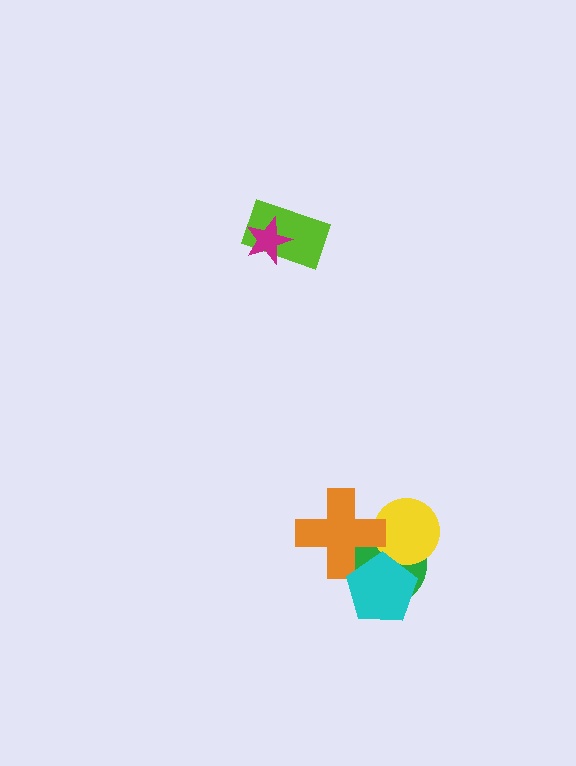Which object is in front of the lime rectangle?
The magenta star is in front of the lime rectangle.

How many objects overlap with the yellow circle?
3 objects overlap with the yellow circle.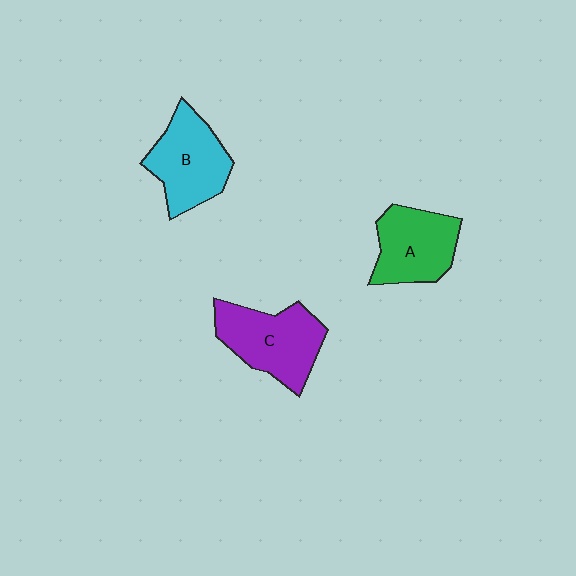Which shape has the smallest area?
Shape A (green).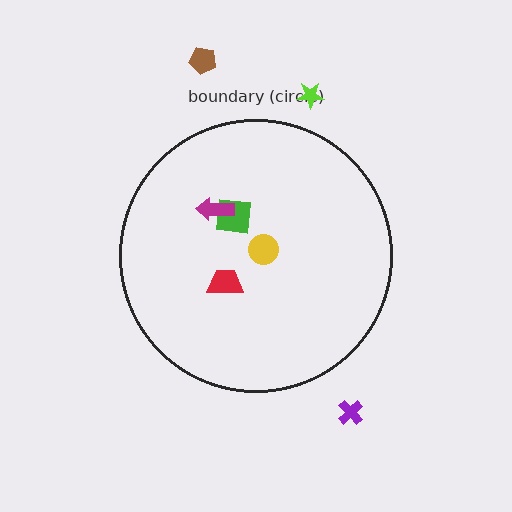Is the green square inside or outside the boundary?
Inside.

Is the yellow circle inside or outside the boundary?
Inside.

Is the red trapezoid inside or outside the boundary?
Inside.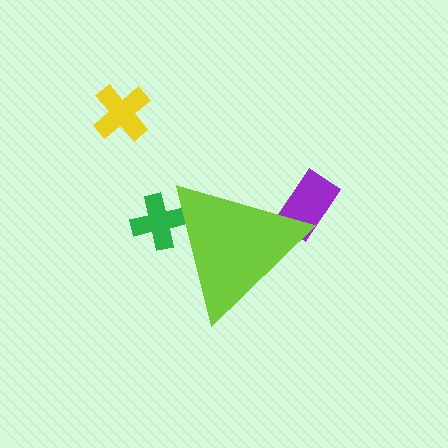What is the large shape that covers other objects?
A lime triangle.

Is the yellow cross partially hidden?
No, the yellow cross is fully visible.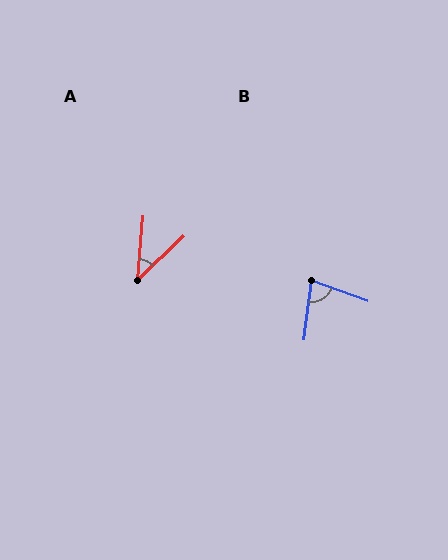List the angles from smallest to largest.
A (42°), B (77°).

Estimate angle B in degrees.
Approximately 77 degrees.